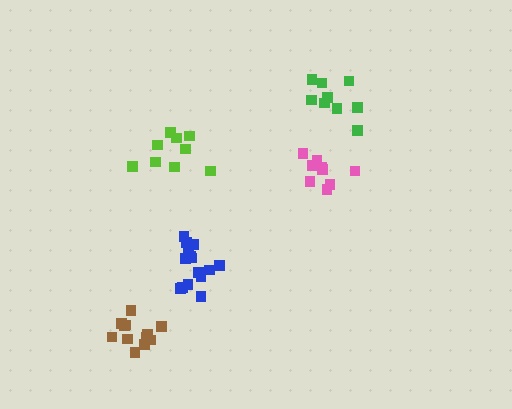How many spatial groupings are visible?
There are 5 spatial groupings.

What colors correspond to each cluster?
The clusters are colored: pink, blue, lime, brown, green.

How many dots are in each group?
Group 1: 9 dots, Group 2: 15 dots, Group 3: 9 dots, Group 4: 12 dots, Group 5: 9 dots (54 total).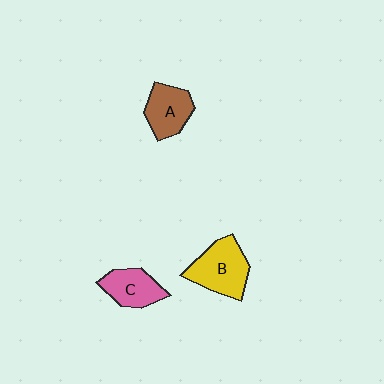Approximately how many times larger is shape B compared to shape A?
Approximately 1.3 times.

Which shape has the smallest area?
Shape C (pink).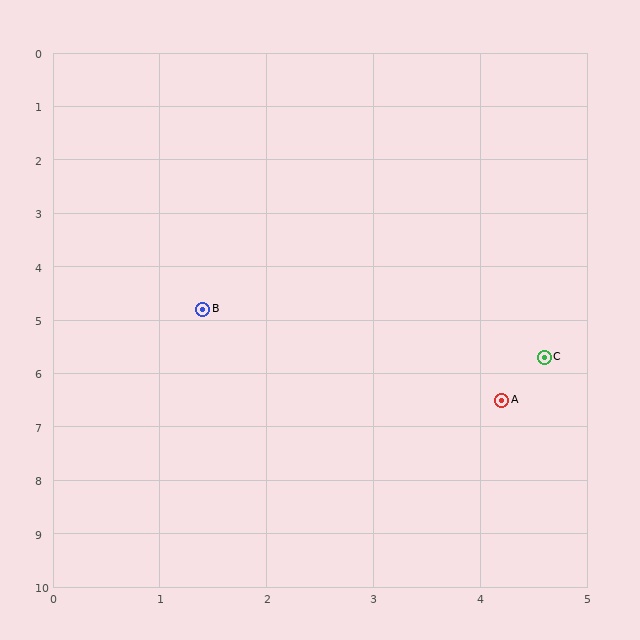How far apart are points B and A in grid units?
Points B and A are about 3.3 grid units apart.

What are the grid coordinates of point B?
Point B is at approximately (1.4, 4.8).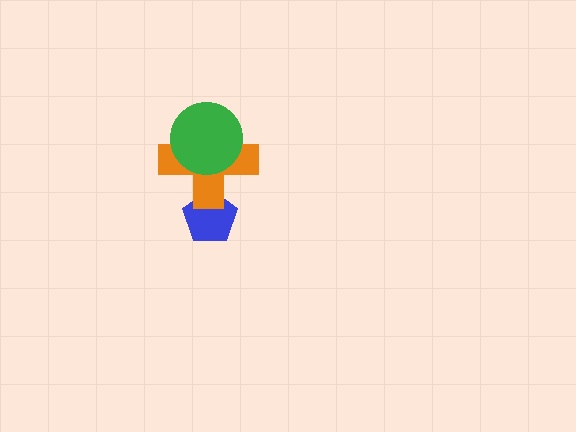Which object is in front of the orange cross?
The green circle is in front of the orange cross.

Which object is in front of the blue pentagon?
The orange cross is in front of the blue pentagon.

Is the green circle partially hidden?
No, no other shape covers it.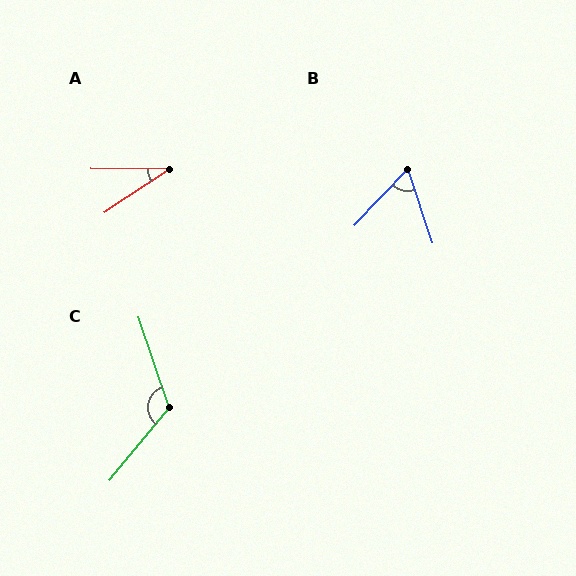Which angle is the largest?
C, at approximately 122 degrees.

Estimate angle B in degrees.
Approximately 62 degrees.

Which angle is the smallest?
A, at approximately 34 degrees.